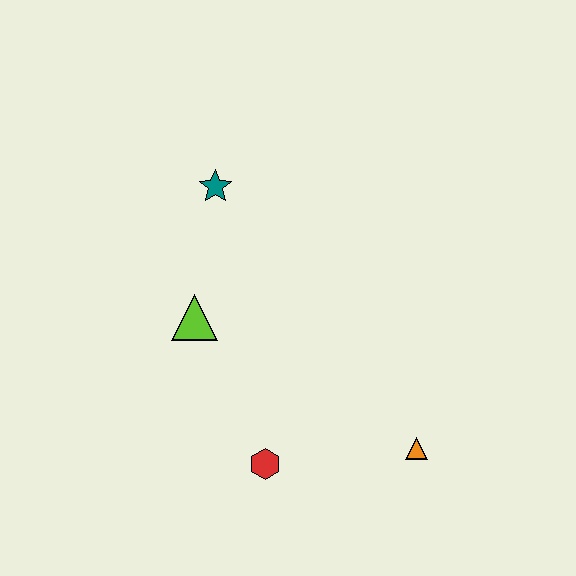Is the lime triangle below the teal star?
Yes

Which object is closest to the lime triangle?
The teal star is closest to the lime triangle.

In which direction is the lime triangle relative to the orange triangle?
The lime triangle is to the left of the orange triangle.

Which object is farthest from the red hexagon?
The teal star is farthest from the red hexagon.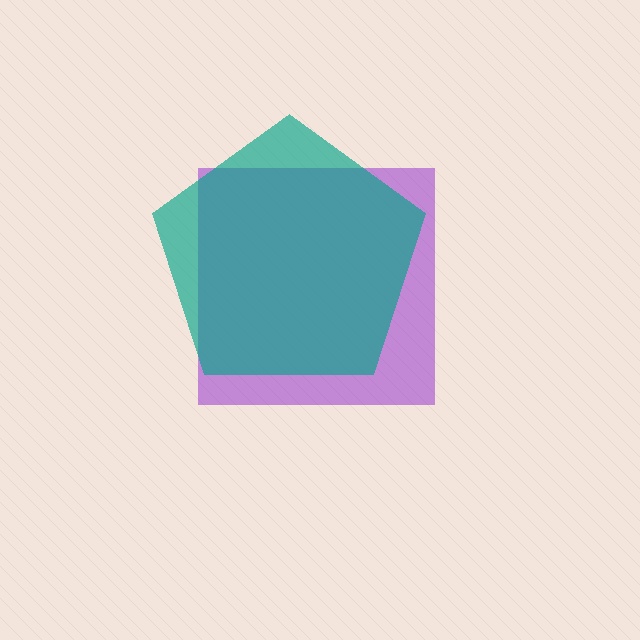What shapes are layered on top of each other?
The layered shapes are: a purple square, a teal pentagon.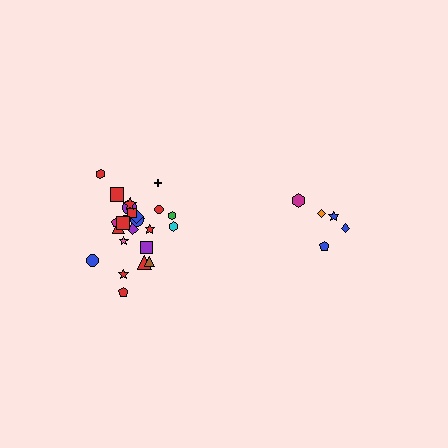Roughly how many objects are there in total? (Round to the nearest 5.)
Roughly 30 objects in total.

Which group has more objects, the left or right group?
The left group.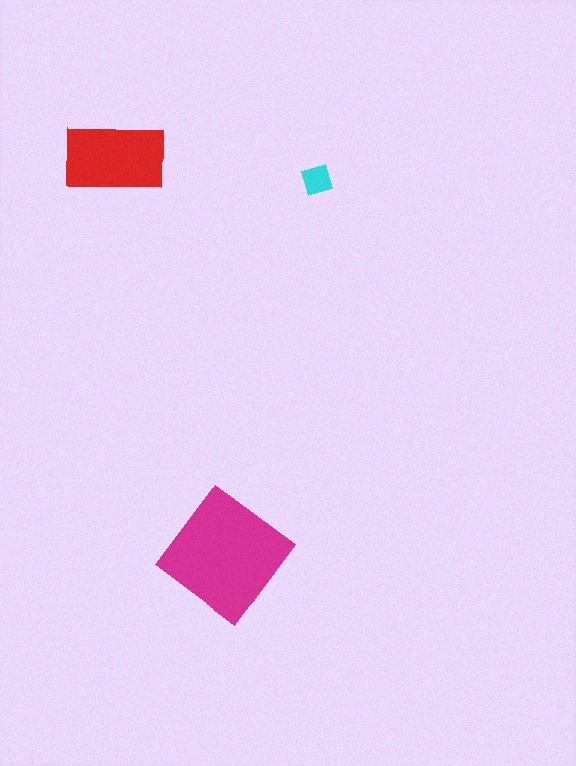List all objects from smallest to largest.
The cyan diamond, the red rectangle, the magenta diamond.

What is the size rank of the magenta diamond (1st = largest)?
1st.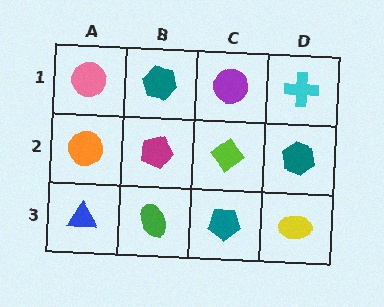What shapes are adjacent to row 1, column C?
A lime diamond (row 2, column C), a teal hexagon (row 1, column B), a cyan cross (row 1, column D).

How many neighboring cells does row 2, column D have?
3.